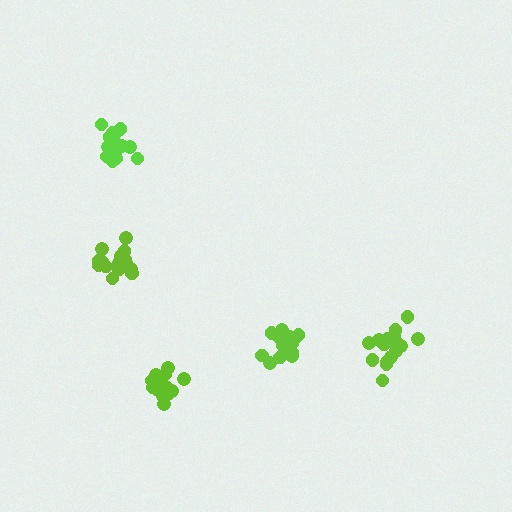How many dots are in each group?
Group 1: 19 dots, Group 2: 15 dots, Group 3: 18 dots, Group 4: 17 dots, Group 5: 19 dots (88 total).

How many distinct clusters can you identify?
There are 5 distinct clusters.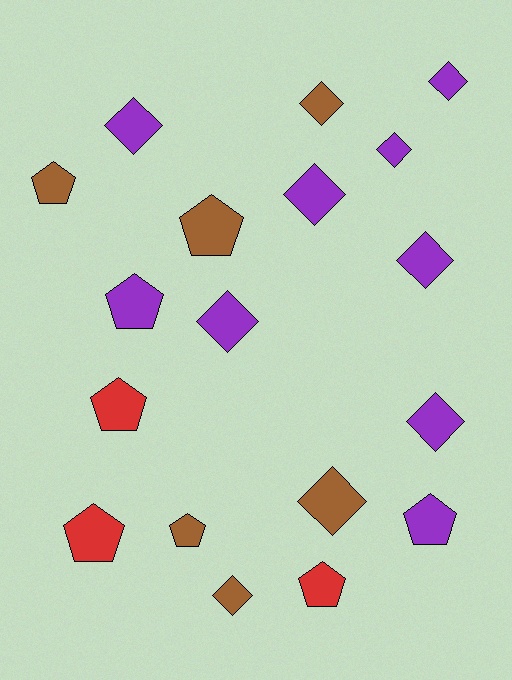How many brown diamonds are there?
There are 3 brown diamonds.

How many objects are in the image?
There are 18 objects.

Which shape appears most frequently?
Diamond, with 10 objects.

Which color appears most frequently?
Purple, with 9 objects.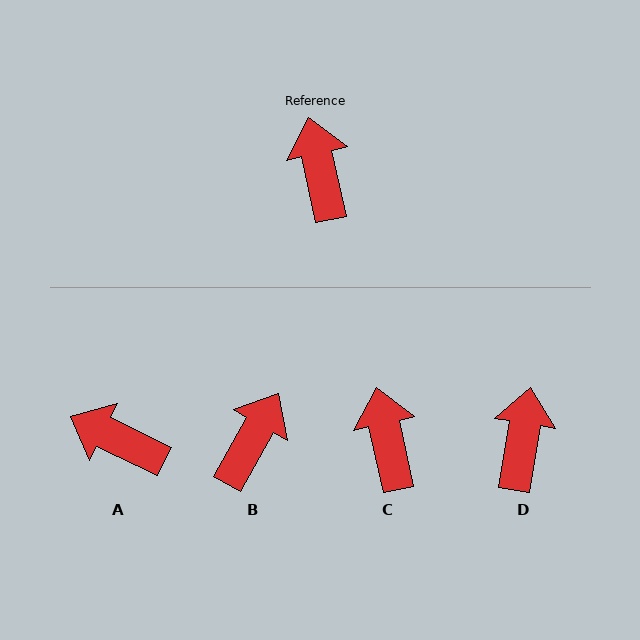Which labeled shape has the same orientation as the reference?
C.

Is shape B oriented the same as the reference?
No, it is off by about 42 degrees.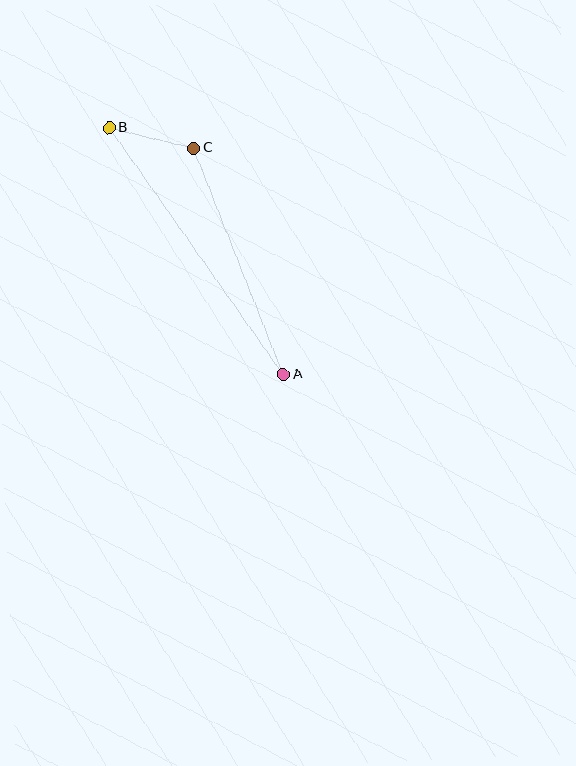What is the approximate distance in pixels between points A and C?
The distance between A and C is approximately 243 pixels.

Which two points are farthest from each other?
Points A and B are farthest from each other.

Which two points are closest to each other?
Points B and C are closest to each other.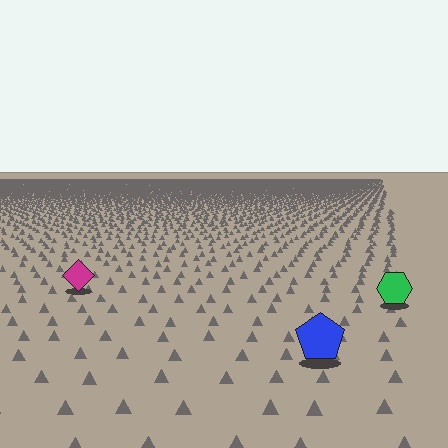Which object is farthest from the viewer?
The magenta diamond is farthest from the viewer. It appears smaller and the ground texture around it is denser.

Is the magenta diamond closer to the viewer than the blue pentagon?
No. The blue pentagon is closer — you can tell from the texture gradient: the ground texture is coarser near it.